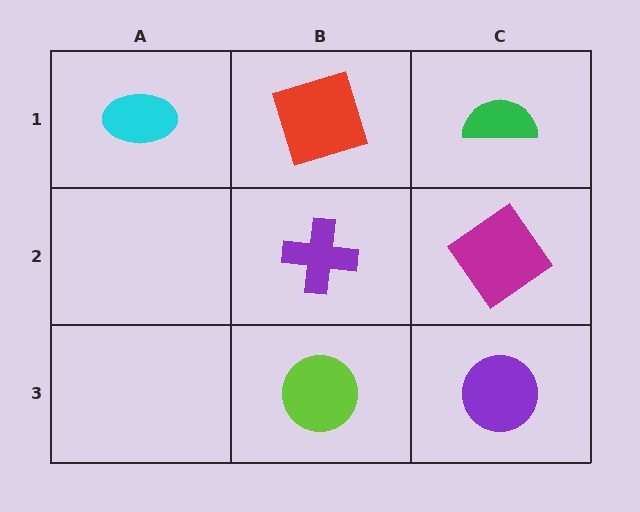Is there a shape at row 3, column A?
No, that cell is empty.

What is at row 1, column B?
A red square.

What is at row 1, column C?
A green semicircle.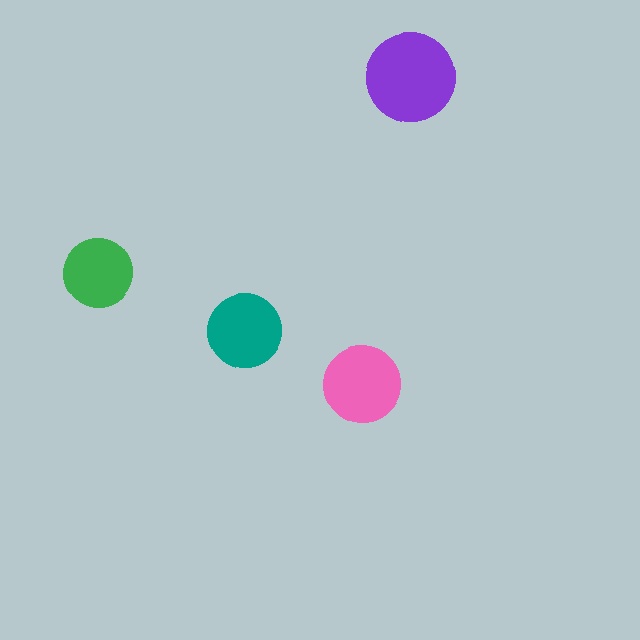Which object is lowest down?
The pink circle is bottommost.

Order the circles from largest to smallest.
the purple one, the pink one, the teal one, the green one.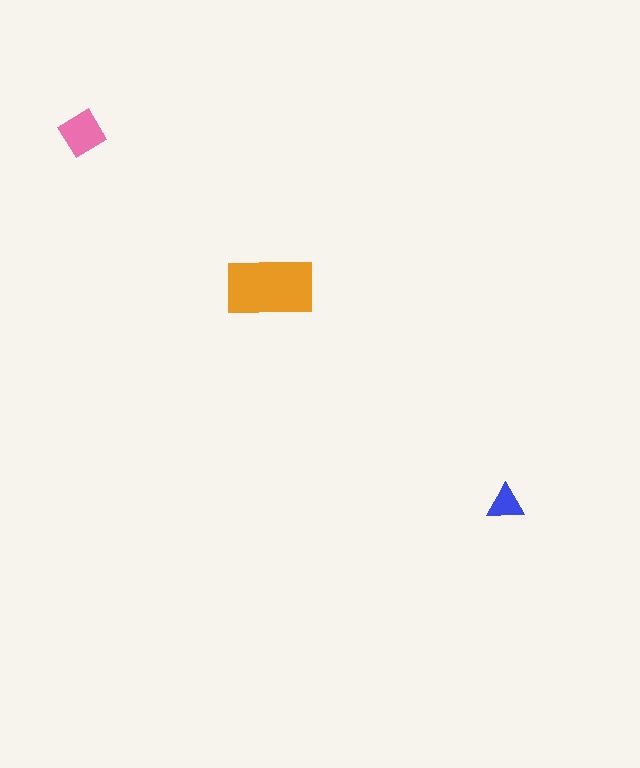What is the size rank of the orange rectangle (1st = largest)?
1st.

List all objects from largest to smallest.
The orange rectangle, the pink diamond, the blue triangle.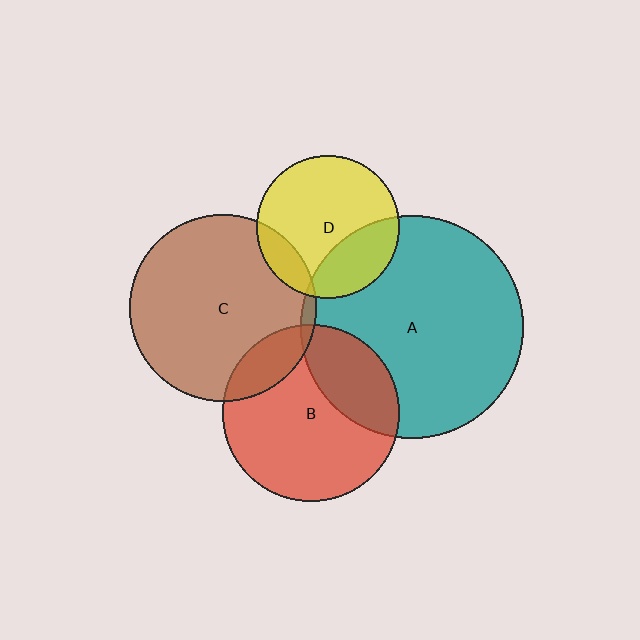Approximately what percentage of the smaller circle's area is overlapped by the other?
Approximately 15%.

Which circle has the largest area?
Circle A (teal).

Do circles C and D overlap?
Yes.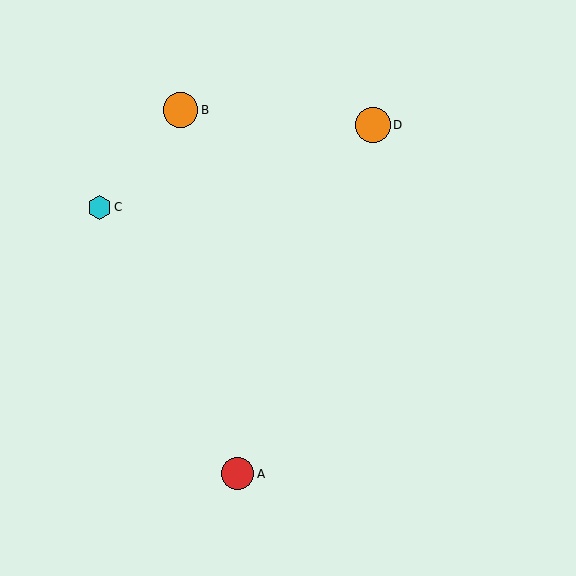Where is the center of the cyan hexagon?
The center of the cyan hexagon is at (99, 207).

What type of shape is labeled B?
Shape B is an orange circle.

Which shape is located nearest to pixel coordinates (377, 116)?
The orange circle (labeled D) at (373, 125) is nearest to that location.